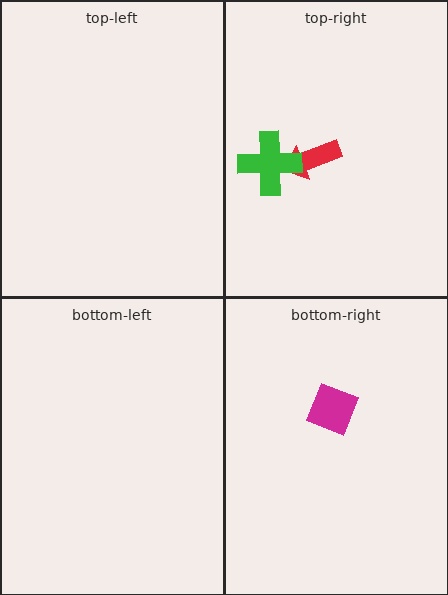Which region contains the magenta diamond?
The bottom-right region.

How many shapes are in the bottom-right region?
1.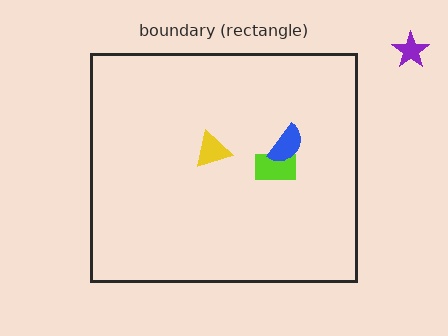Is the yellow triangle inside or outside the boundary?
Inside.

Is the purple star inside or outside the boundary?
Outside.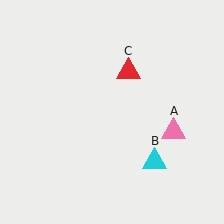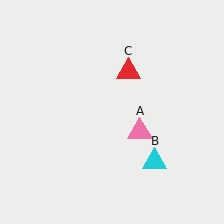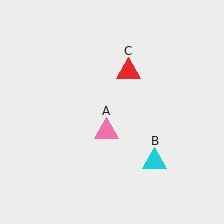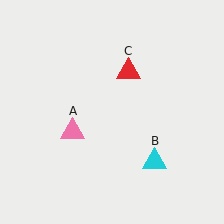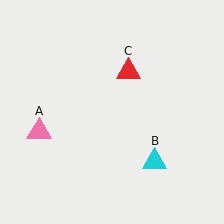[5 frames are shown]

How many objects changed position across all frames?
1 object changed position: pink triangle (object A).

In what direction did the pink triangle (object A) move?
The pink triangle (object A) moved left.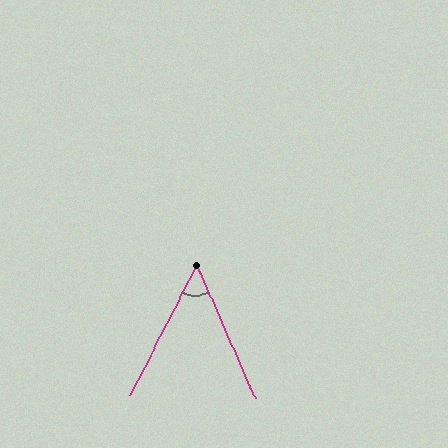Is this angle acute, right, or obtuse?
It is acute.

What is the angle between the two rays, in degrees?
Approximately 51 degrees.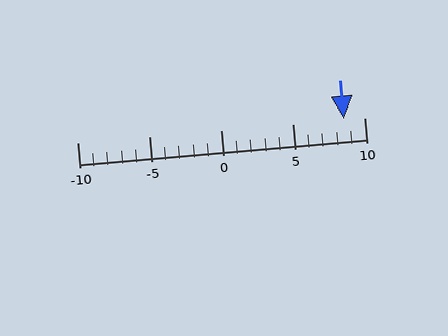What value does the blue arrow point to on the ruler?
The blue arrow points to approximately 9.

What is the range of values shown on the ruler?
The ruler shows values from -10 to 10.